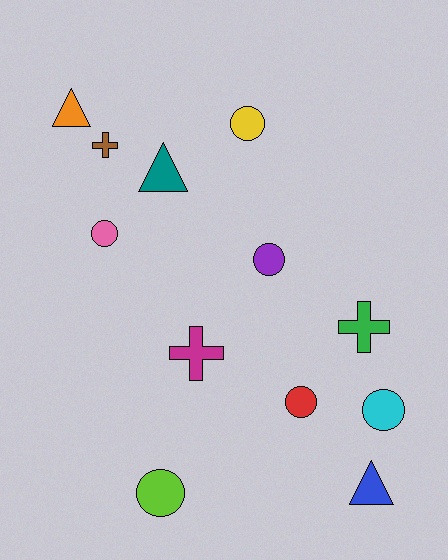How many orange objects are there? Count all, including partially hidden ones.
There is 1 orange object.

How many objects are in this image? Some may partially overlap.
There are 12 objects.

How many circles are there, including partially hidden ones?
There are 6 circles.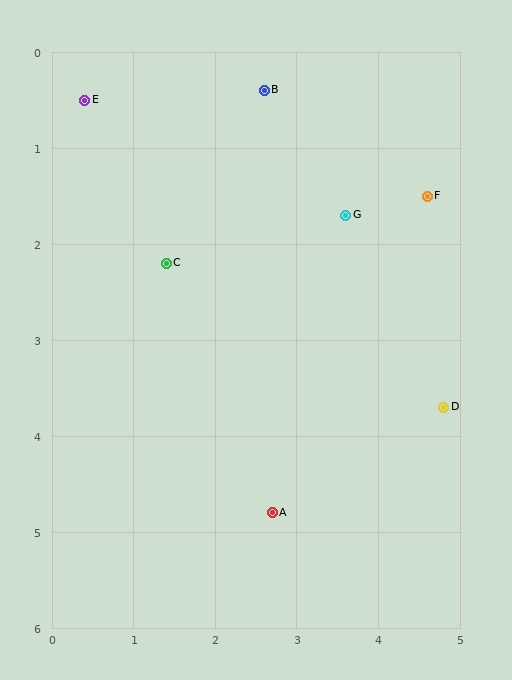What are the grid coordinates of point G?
Point G is at approximately (3.6, 1.7).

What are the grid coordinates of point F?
Point F is at approximately (4.6, 1.5).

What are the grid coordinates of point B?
Point B is at approximately (2.6, 0.4).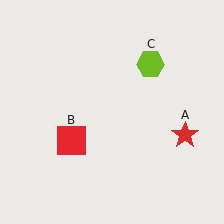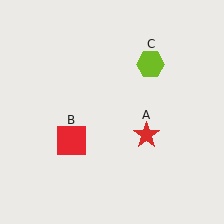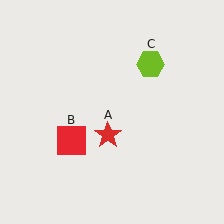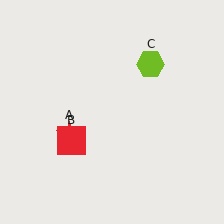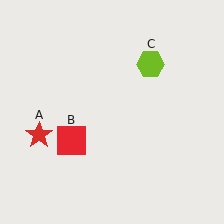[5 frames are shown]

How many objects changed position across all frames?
1 object changed position: red star (object A).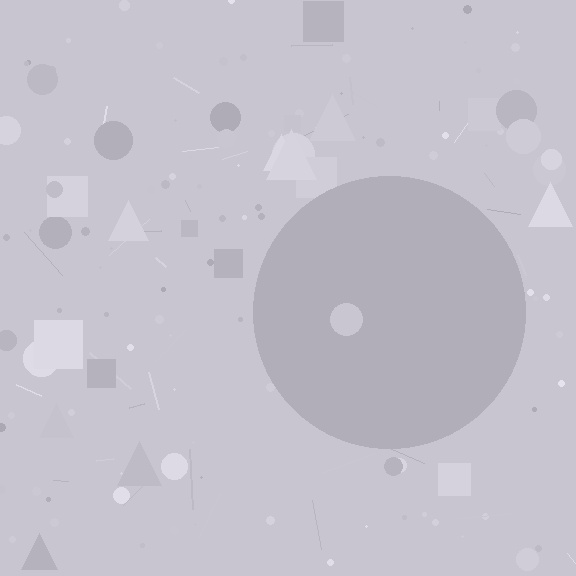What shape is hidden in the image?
A circle is hidden in the image.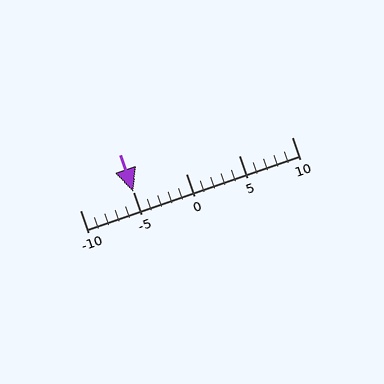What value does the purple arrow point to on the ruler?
The purple arrow points to approximately -5.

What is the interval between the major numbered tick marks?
The major tick marks are spaced 5 units apart.